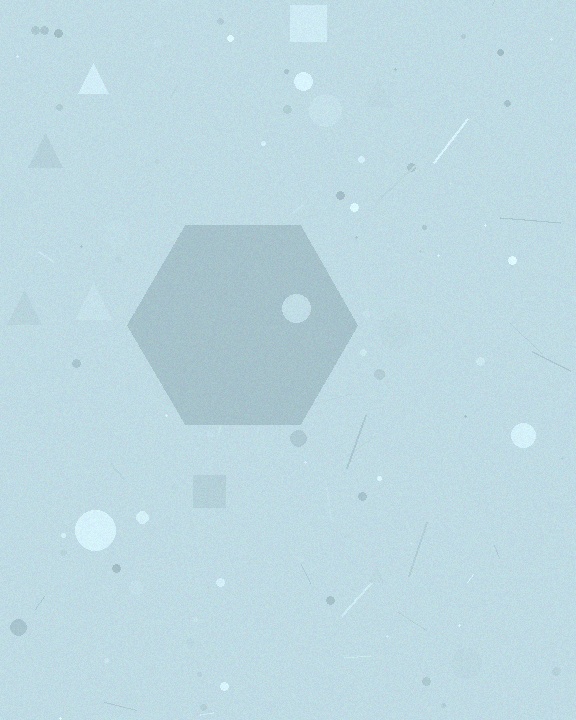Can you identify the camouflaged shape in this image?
The camouflaged shape is a hexagon.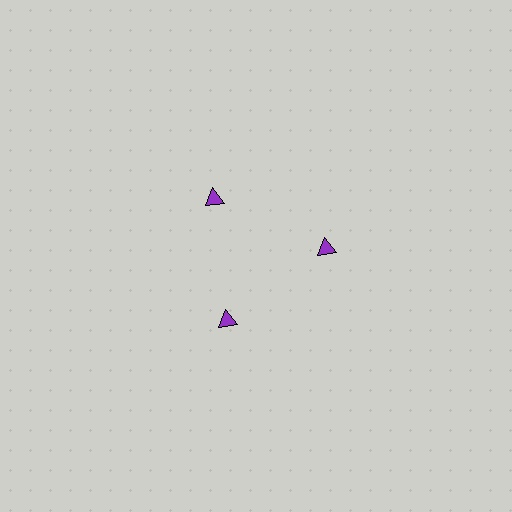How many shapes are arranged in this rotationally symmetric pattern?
There are 3 shapes, arranged in 3 groups of 1.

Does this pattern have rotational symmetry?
Yes, this pattern has 3-fold rotational symmetry. It looks the same after rotating 120 degrees around the center.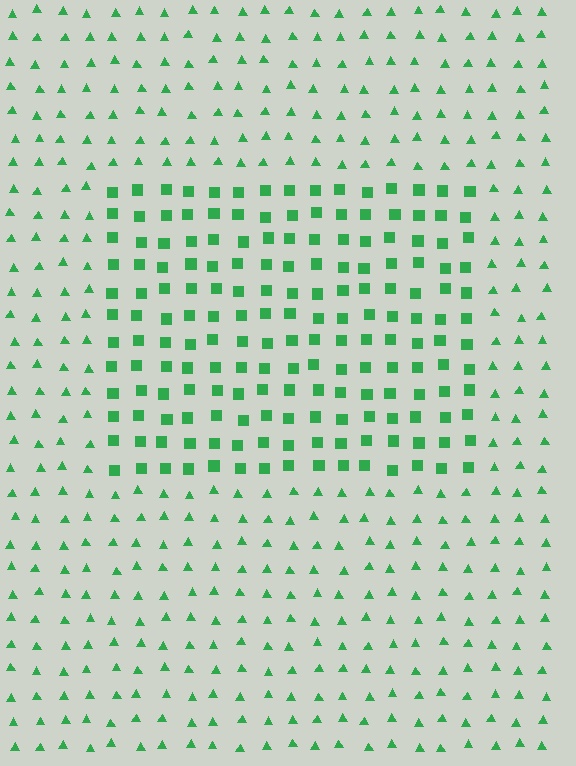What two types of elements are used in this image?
The image uses squares inside the rectangle region and triangles outside it.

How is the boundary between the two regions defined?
The boundary is defined by a change in element shape: squares inside vs. triangles outside. All elements share the same color and spacing.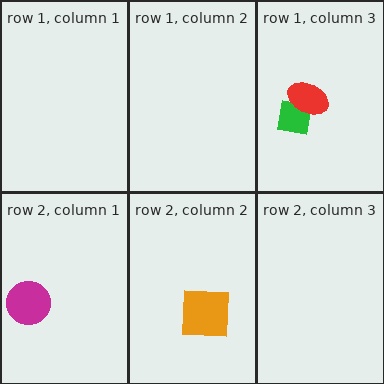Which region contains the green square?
The row 1, column 3 region.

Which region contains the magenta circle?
The row 2, column 1 region.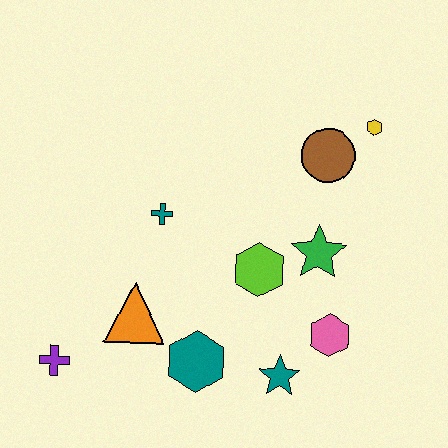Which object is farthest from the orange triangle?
The yellow hexagon is farthest from the orange triangle.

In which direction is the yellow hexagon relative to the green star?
The yellow hexagon is above the green star.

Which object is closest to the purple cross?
The orange triangle is closest to the purple cross.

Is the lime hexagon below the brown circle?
Yes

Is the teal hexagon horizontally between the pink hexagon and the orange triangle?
Yes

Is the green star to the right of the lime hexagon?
Yes